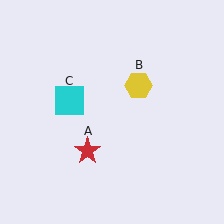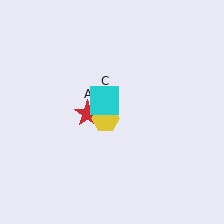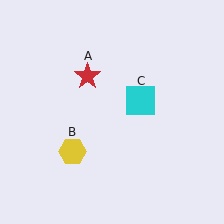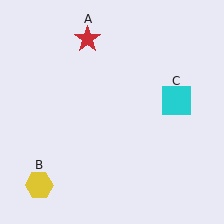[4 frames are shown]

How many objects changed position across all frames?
3 objects changed position: red star (object A), yellow hexagon (object B), cyan square (object C).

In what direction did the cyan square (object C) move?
The cyan square (object C) moved right.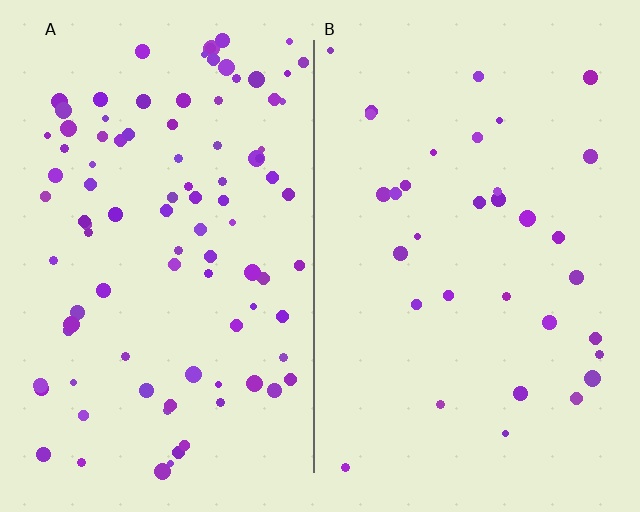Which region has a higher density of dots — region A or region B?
A (the left).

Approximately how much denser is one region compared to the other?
Approximately 2.8× — region A over region B.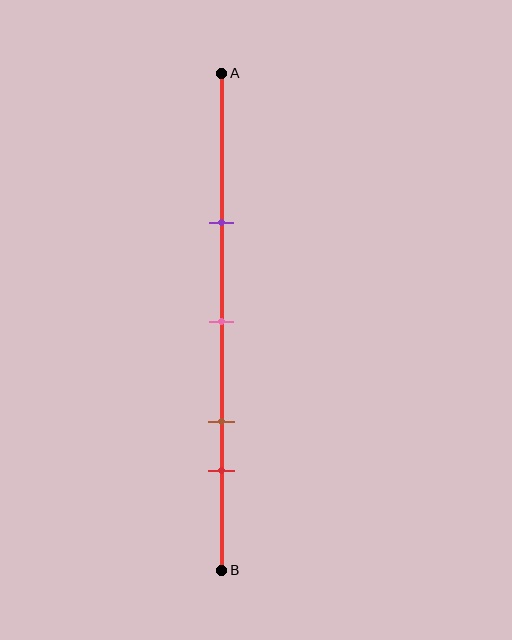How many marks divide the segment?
There are 4 marks dividing the segment.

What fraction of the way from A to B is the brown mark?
The brown mark is approximately 70% (0.7) of the way from A to B.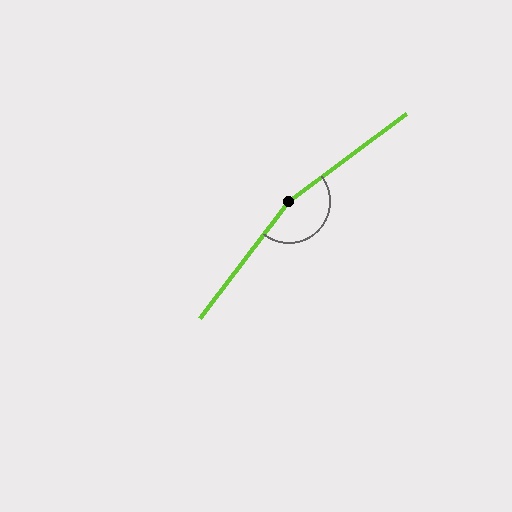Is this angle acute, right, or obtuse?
It is obtuse.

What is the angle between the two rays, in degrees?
Approximately 164 degrees.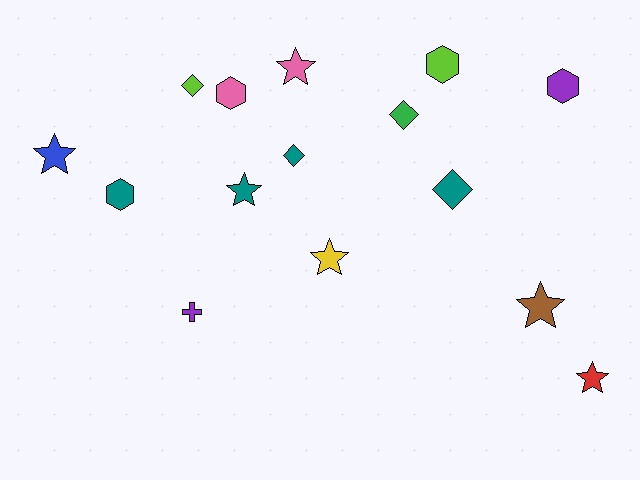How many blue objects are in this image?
There is 1 blue object.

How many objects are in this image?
There are 15 objects.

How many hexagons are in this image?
There are 4 hexagons.